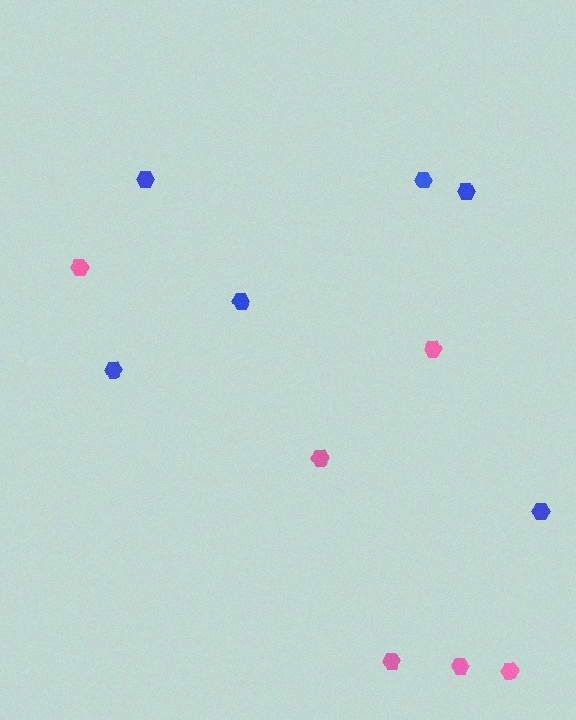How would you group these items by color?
There are 2 groups: one group of blue hexagons (6) and one group of pink hexagons (6).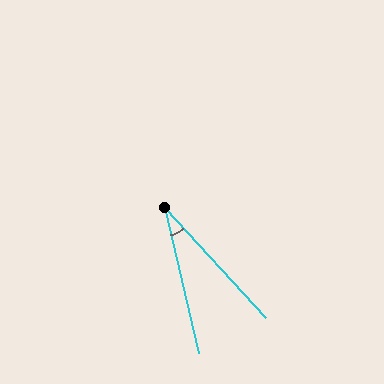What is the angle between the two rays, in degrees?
Approximately 29 degrees.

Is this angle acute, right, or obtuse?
It is acute.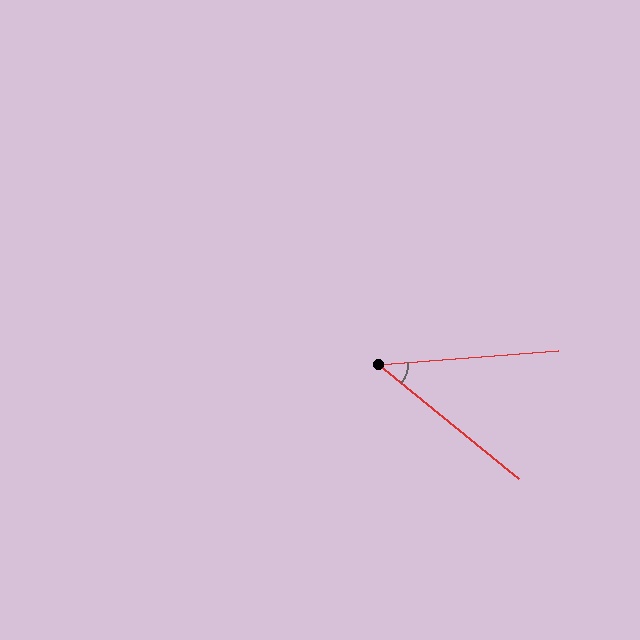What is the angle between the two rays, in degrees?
Approximately 44 degrees.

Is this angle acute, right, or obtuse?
It is acute.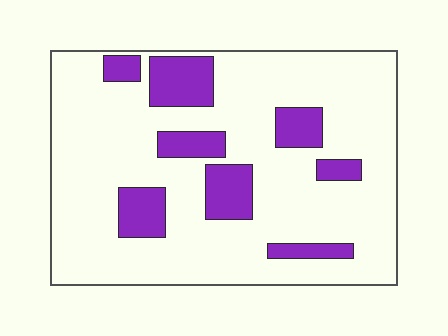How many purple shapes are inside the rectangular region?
8.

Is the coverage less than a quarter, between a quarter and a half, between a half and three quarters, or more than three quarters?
Less than a quarter.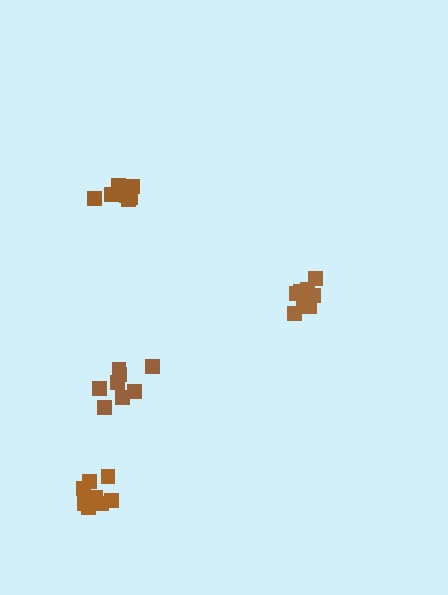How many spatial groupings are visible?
There are 4 spatial groupings.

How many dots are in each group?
Group 1: 11 dots, Group 2: 8 dots, Group 3: 8 dots, Group 4: 9 dots (36 total).